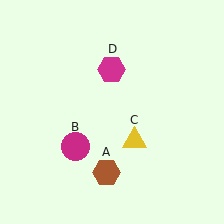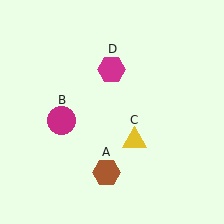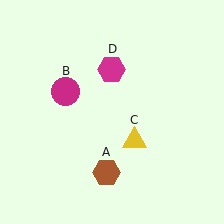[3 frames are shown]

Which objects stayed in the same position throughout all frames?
Brown hexagon (object A) and yellow triangle (object C) and magenta hexagon (object D) remained stationary.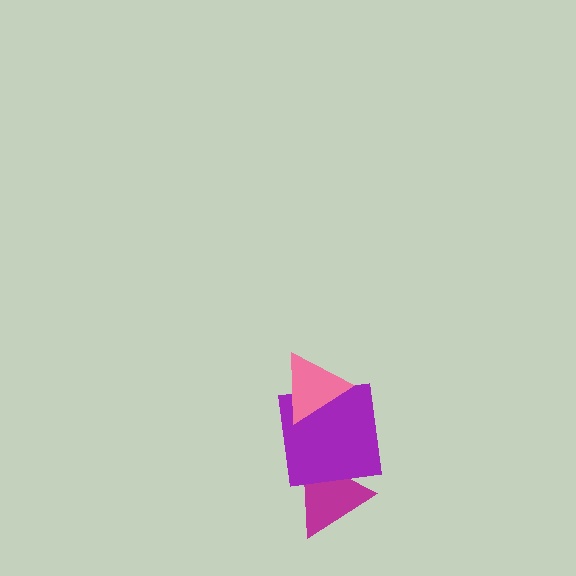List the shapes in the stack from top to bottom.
From top to bottom: the pink triangle, the purple square, the magenta triangle.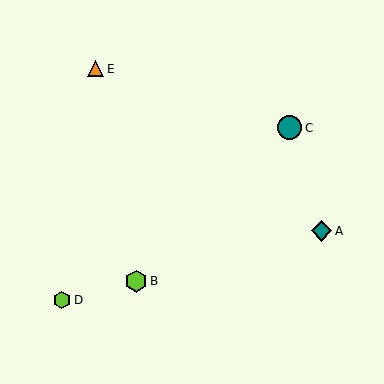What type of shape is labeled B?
Shape B is a lime hexagon.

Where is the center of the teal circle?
The center of the teal circle is at (289, 128).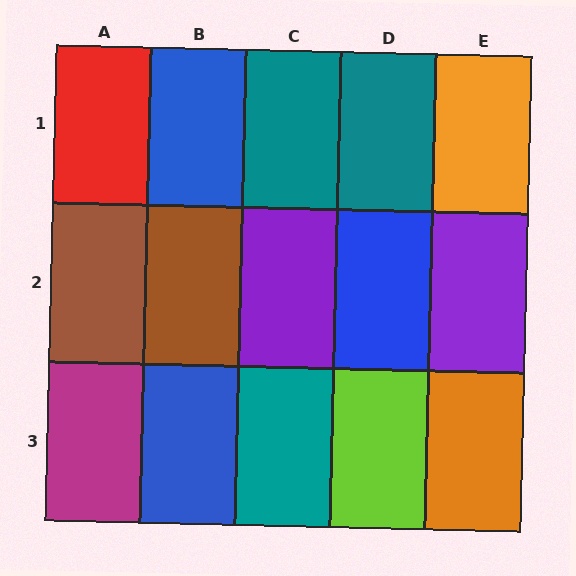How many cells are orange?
2 cells are orange.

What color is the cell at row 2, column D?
Blue.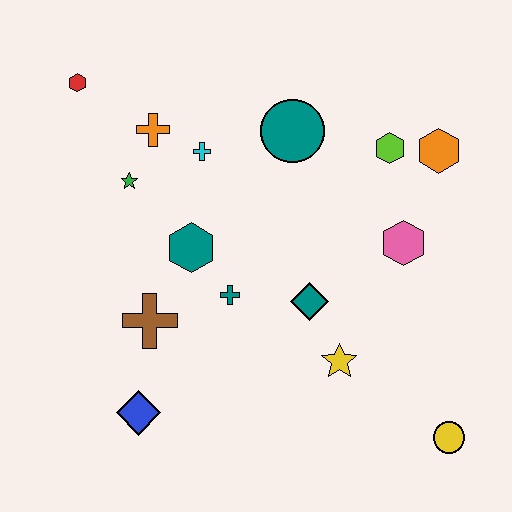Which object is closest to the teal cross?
The teal hexagon is closest to the teal cross.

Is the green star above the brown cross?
Yes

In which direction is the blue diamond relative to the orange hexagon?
The blue diamond is to the left of the orange hexagon.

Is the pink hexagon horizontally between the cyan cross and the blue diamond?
No